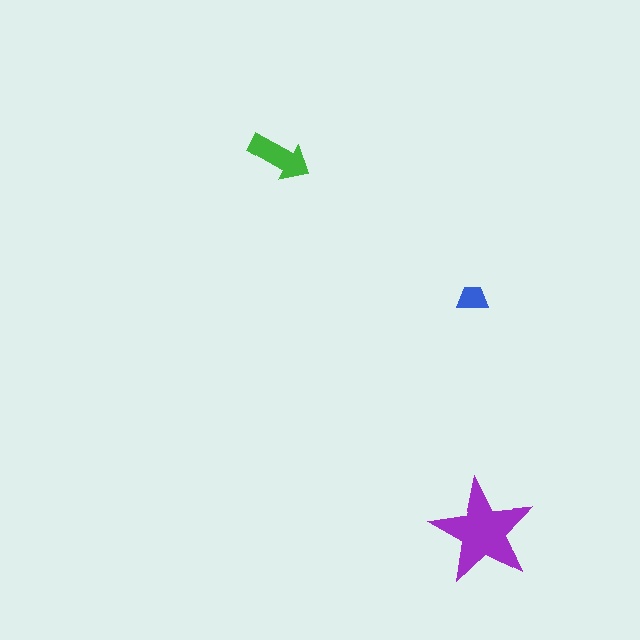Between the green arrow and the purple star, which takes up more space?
The purple star.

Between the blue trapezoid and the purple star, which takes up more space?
The purple star.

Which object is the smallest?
The blue trapezoid.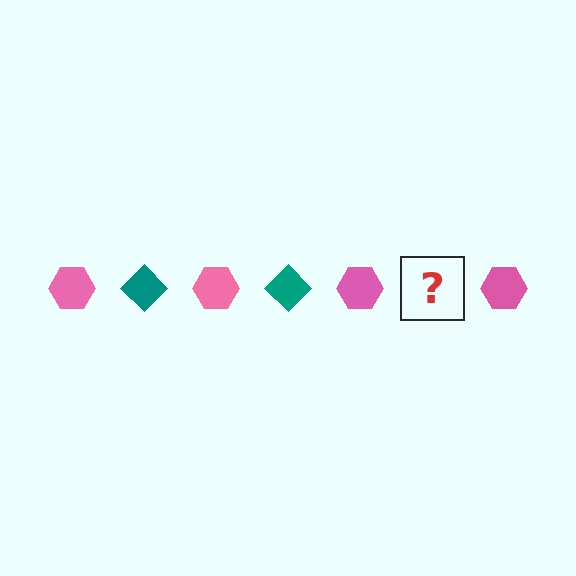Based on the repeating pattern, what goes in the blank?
The blank should be a teal diamond.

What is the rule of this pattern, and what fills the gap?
The rule is that the pattern alternates between pink hexagon and teal diamond. The gap should be filled with a teal diamond.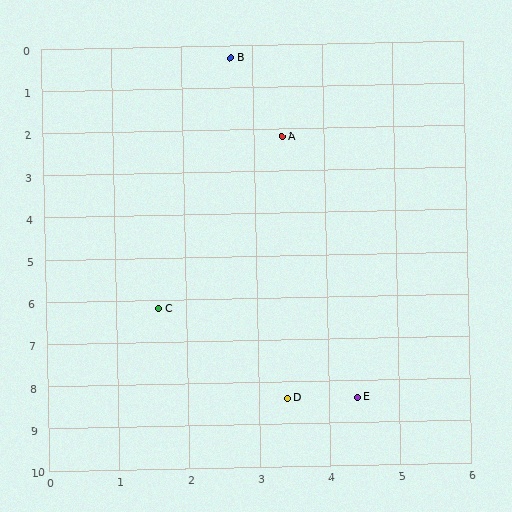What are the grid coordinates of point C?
Point C is at approximately (1.6, 6.2).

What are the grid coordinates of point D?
Point D is at approximately (3.4, 8.4).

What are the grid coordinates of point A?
Point A is at approximately (3.4, 2.2).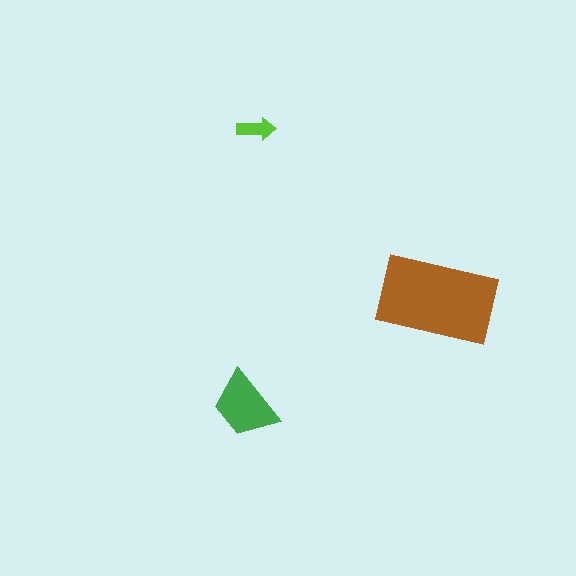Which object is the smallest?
The lime arrow.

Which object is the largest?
The brown rectangle.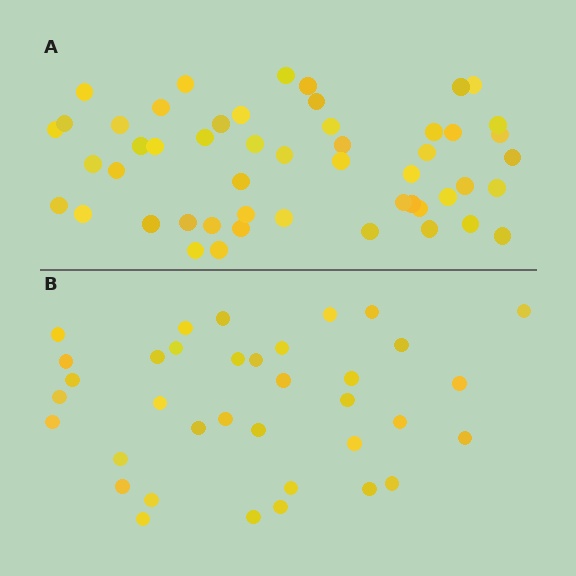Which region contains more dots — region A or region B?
Region A (the top region) has more dots.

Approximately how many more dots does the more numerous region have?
Region A has approximately 15 more dots than region B.